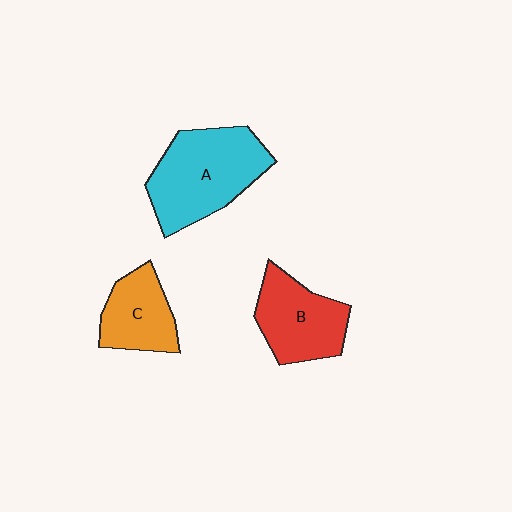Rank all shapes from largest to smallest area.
From largest to smallest: A (cyan), B (red), C (orange).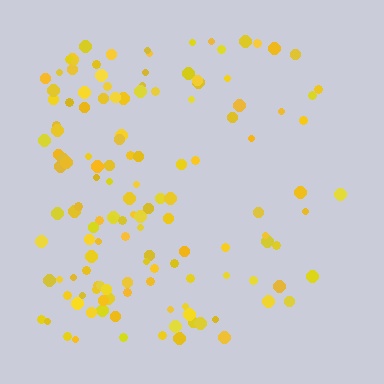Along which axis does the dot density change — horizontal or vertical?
Horizontal.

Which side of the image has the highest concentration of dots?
The left.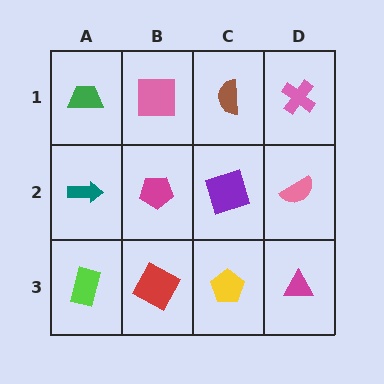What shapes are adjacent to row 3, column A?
A teal arrow (row 2, column A), a red square (row 3, column B).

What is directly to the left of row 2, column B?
A teal arrow.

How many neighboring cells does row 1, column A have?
2.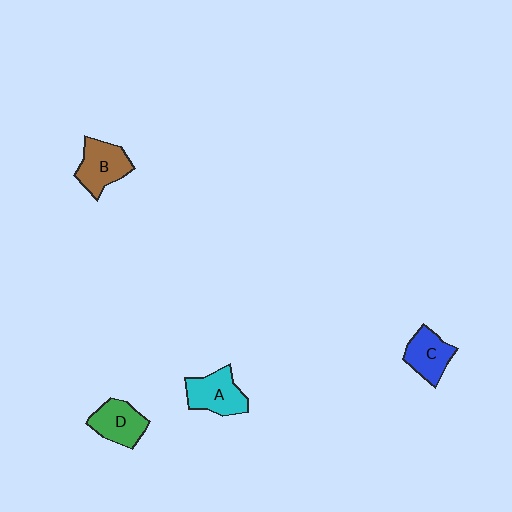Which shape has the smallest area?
Shape C (blue).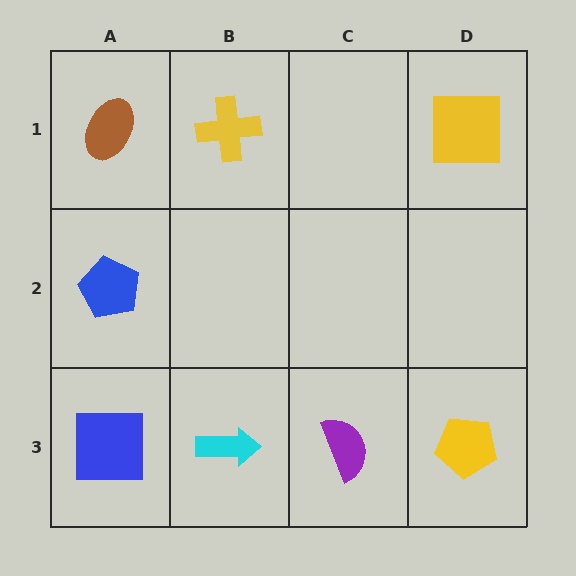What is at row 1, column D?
A yellow square.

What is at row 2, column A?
A blue pentagon.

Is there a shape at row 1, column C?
No, that cell is empty.